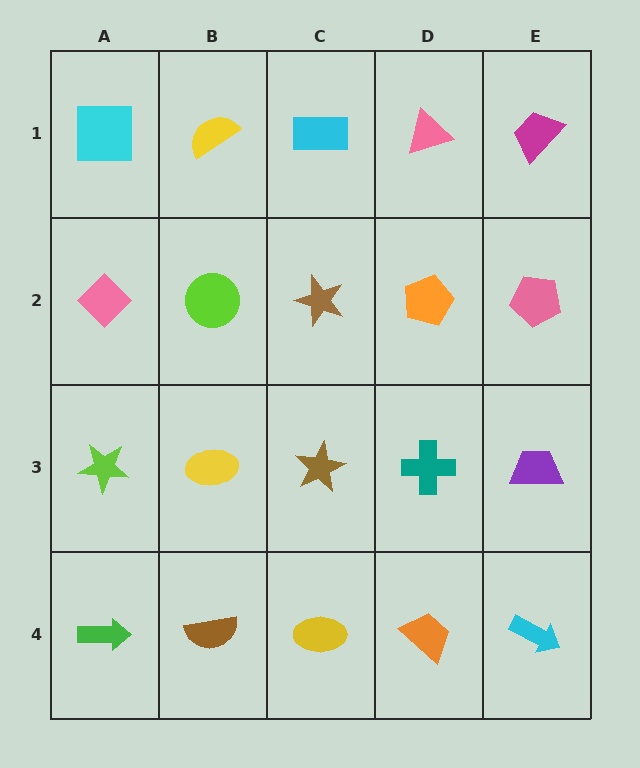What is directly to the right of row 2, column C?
An orange pentagon.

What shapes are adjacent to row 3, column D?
An orange pentagon (row 2, column D), an orange trapezoid (row 4, column D), a brown star (row 3, column C), a purple trapezoid (row 3, column E).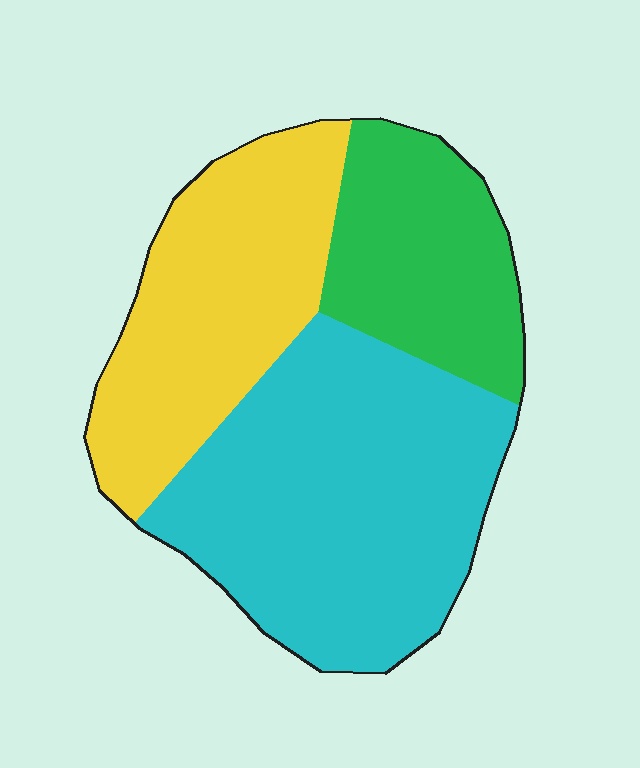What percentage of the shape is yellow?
Yellow takes up about one third (1/3) of the shape.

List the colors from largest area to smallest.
From largest to smallest: cyan, yellow, green.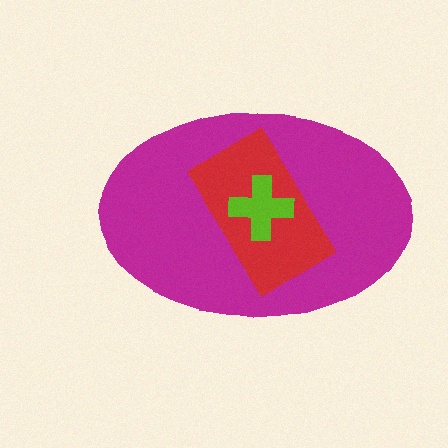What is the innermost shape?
The lime cross.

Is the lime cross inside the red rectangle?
Yes.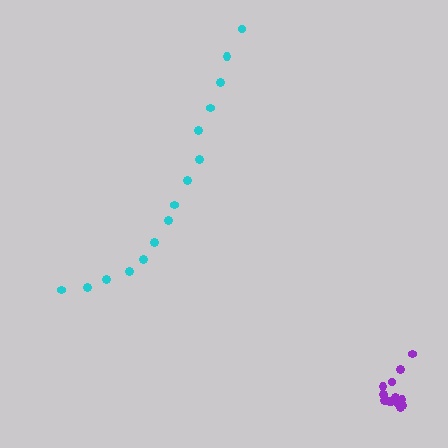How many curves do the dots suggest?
There are 2 distinct paths.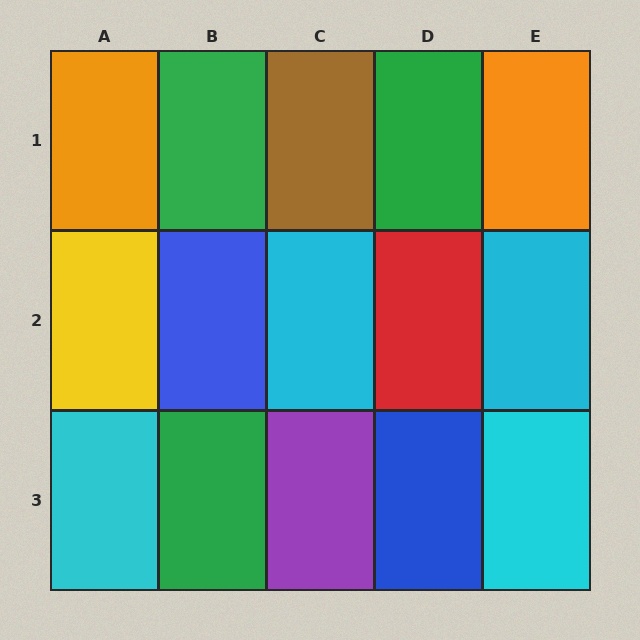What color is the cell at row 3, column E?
Cyan.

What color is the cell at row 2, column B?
Blue.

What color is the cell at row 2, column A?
Yellow.